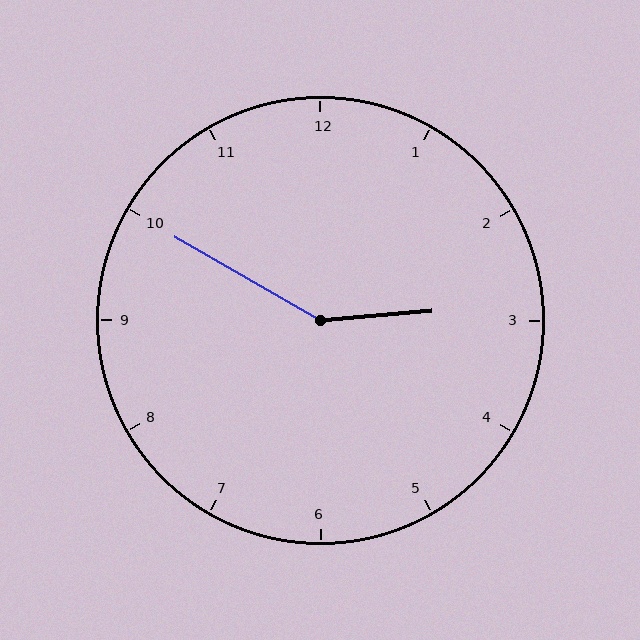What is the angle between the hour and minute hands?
Approximately 145 degrees.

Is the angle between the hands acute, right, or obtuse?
It is obtuse.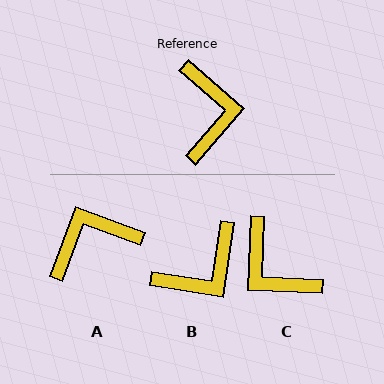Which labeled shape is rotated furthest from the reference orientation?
C, about 141 degrees away.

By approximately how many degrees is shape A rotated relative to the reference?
Approximately 110 degrees counter-clockwise.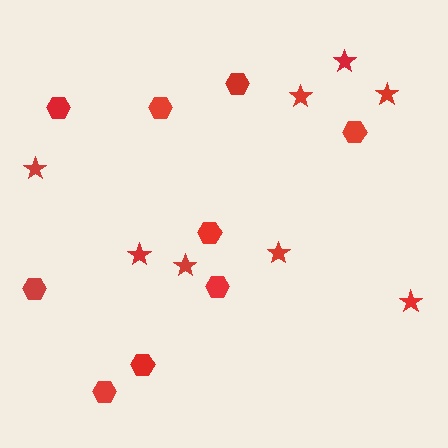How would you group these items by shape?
There are 2 groups: one group of hexagons (9) and one group of stars (8).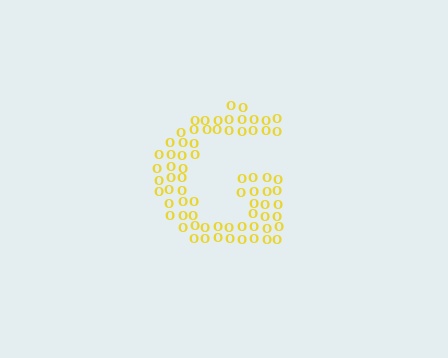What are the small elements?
The small elements are letter O's.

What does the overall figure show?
The overall figure shows the letter G.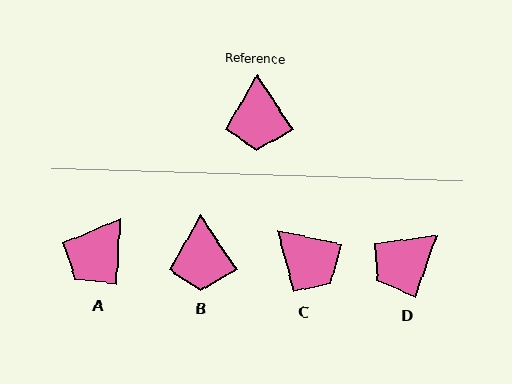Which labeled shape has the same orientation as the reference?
B.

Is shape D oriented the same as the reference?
No, it is off by about 53 degrees.